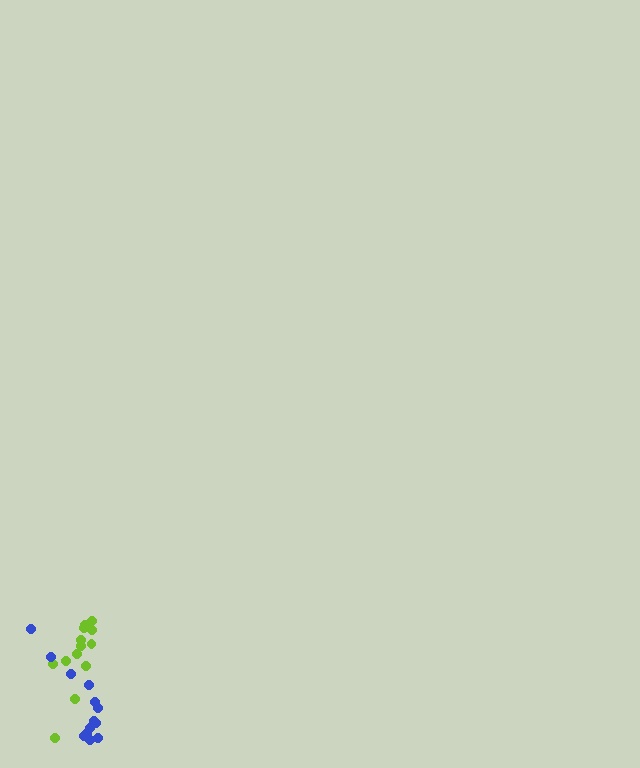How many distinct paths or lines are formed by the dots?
There are 2 distinct paths.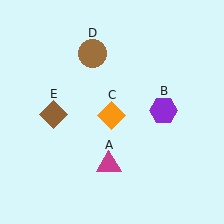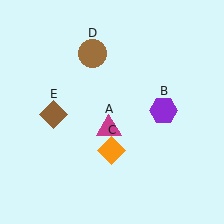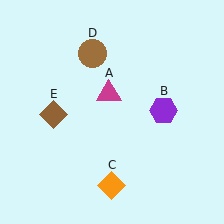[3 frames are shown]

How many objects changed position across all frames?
2 objects changed position: magenta triangle (object A), orange diamond (object C).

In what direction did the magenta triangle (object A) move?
The magenta triangle (object A) moved up.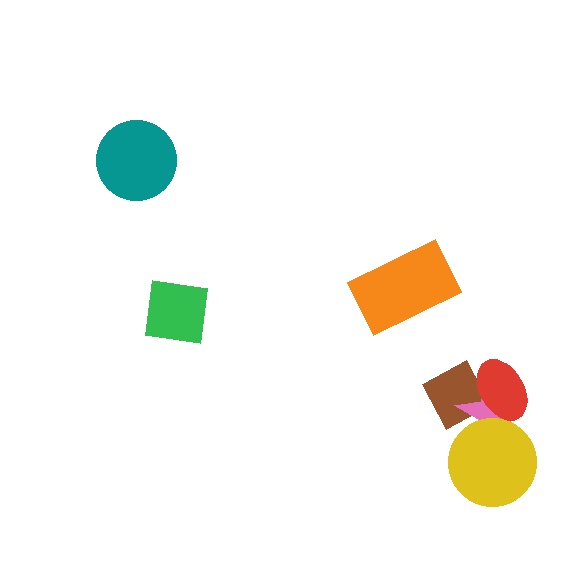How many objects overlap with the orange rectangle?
0 objects overlap with the orange rectangle.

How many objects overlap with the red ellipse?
2 objects overlap with the red ellipse.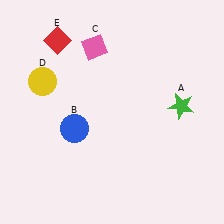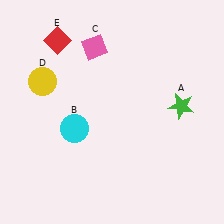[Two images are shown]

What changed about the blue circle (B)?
In Image 1, B is blue. In Image 2, it changed to cyan.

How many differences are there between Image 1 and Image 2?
There is 1 difference between the two images.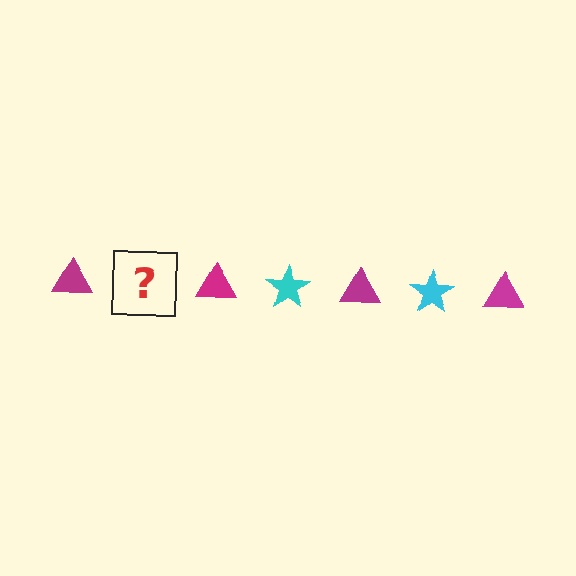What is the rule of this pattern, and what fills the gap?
The rule is that the pattern alternates between magenta triangle and cyan star. The gap should be filled with a cyan star.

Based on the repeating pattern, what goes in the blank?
The blank should be a cyan star.